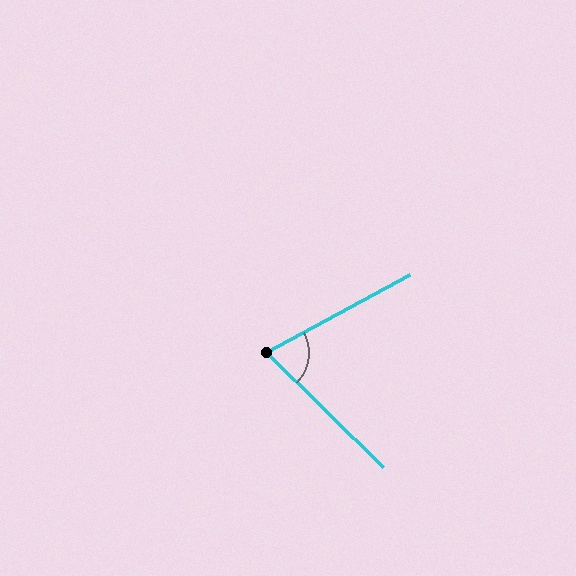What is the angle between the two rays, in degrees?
Approximately 73 degrees.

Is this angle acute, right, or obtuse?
It is acute.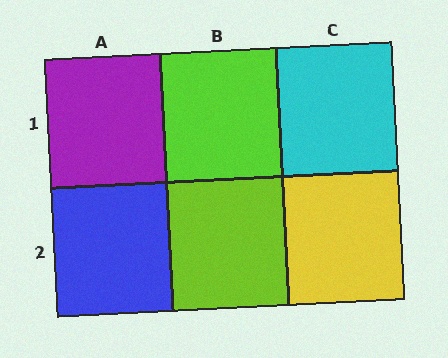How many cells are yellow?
1 cell is yellow.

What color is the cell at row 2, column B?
Lime.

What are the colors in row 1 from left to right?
Purple, lime, cyan.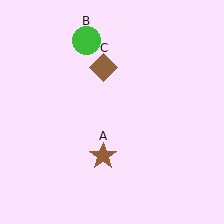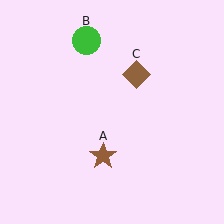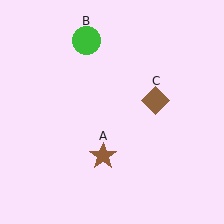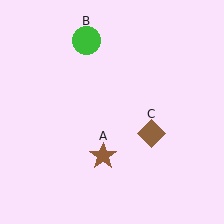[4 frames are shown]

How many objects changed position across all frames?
1 object changed position: brown diamond (object C).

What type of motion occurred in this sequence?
The brown diamond (object C) rotated clockwise around the center of the scene.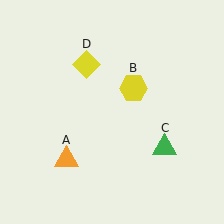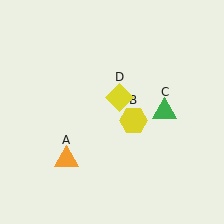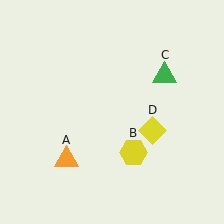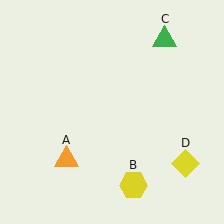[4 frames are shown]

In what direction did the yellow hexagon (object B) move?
The yellow hexagon (object B) moved down.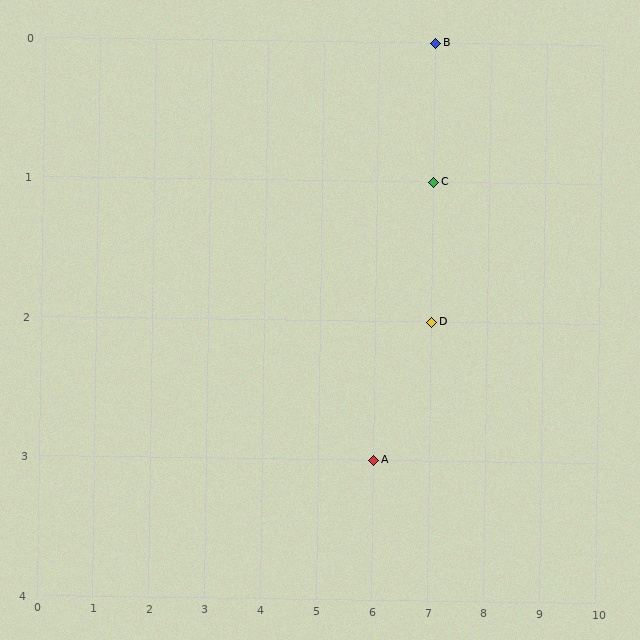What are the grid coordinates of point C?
Point C is at grid coordinates (7, 1).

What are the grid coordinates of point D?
Point D is at grid coordinates (7, 2).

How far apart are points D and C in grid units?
Points D and C are 1 row apart.